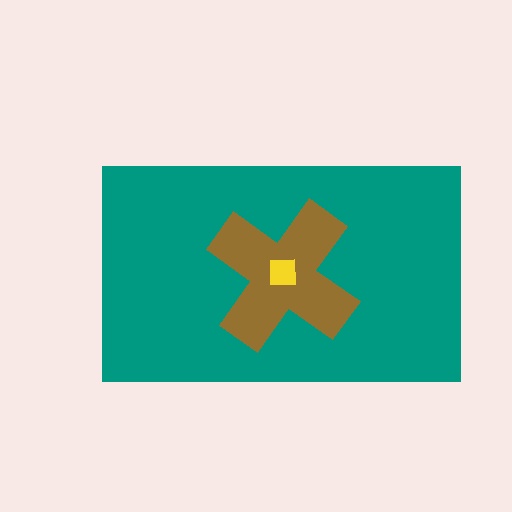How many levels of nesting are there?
3.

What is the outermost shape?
The teal rectangle.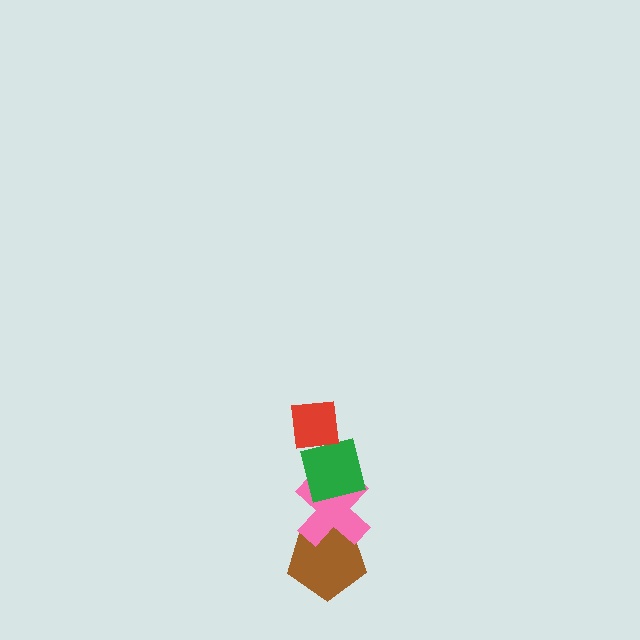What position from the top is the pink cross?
The pink cross is 3rd from the top.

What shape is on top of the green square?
The red square is on top of the green square.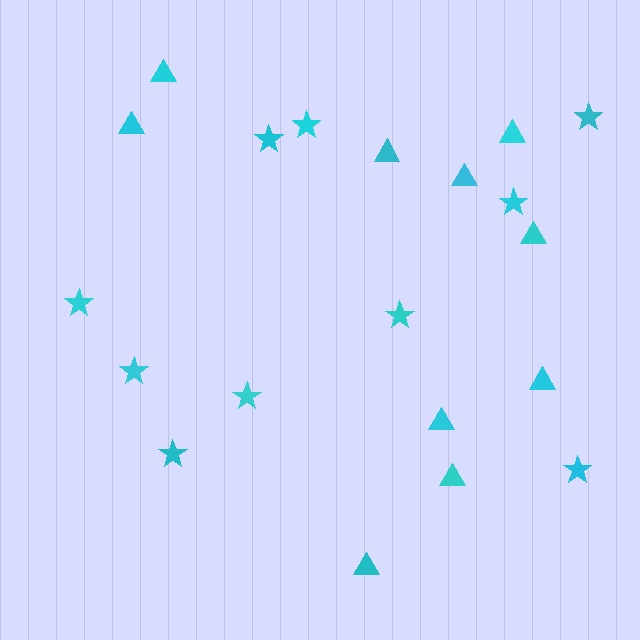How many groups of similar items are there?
There are 2 groups: one group of triangles (10) and one group of stars (10).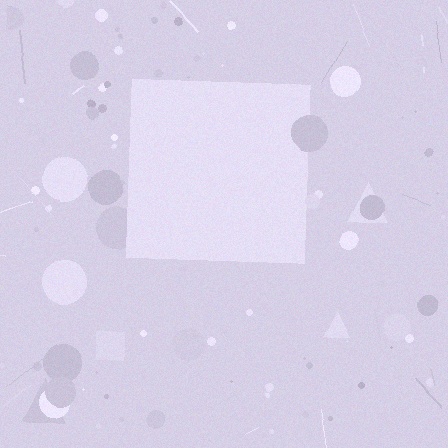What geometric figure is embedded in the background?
A square is embedded in the background.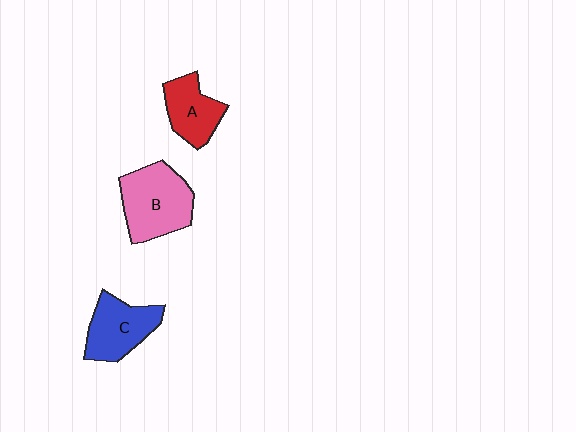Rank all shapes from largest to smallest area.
From largest to smallest: B (pink), C (blue), A (red).